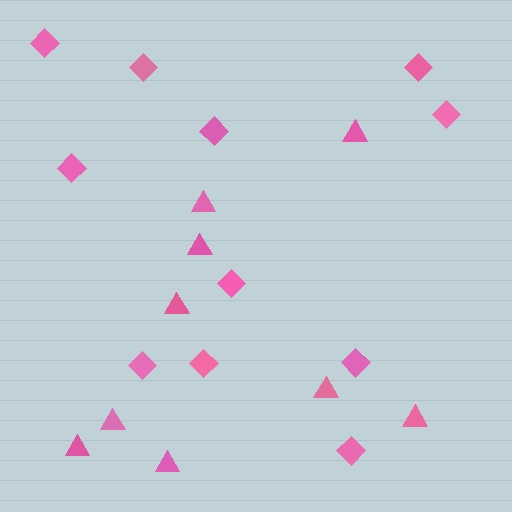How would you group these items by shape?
There are 2 groups: one group of diamonds (11) and one group of triangles (9).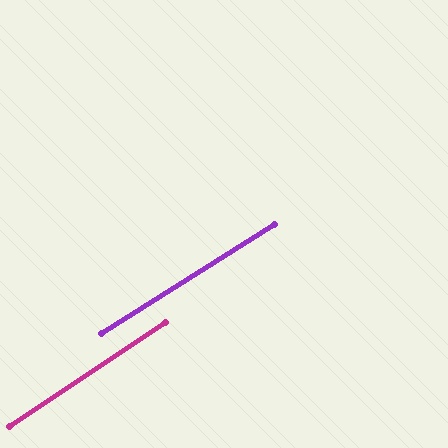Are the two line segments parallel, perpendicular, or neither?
Parallel — their directions differ by only 1.5°.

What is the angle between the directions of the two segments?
Approximately 2 degrees.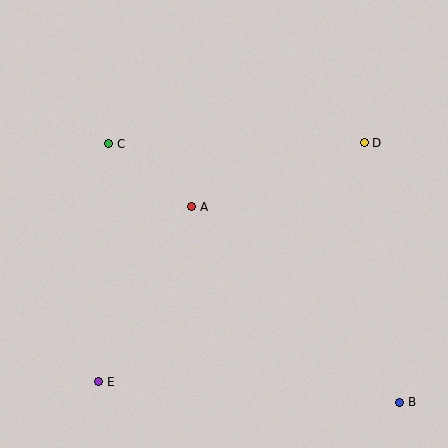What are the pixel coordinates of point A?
Point A is at (192, 207).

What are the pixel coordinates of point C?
Point C is at (109, 144).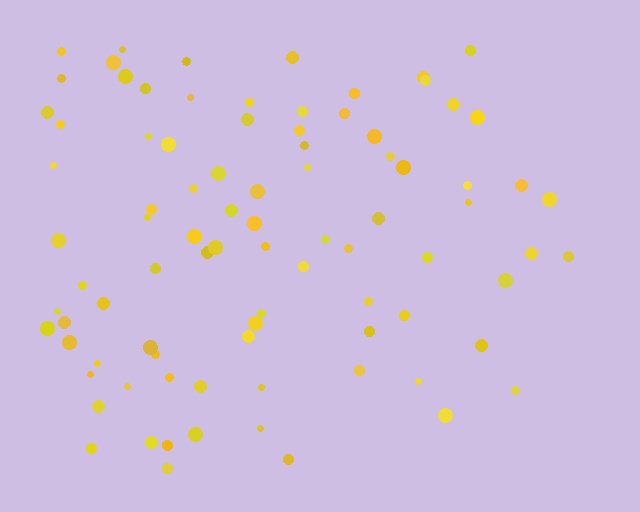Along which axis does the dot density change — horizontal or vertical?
Horizontal.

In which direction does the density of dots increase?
From right to left, with the left side densest.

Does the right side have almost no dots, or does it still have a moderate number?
Still a moderate number, just noticeably fewer than the left.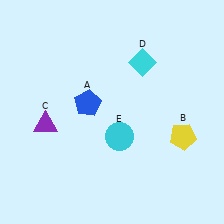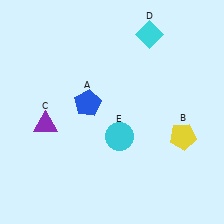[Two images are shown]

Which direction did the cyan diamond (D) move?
The cyan diamond (D) moved up.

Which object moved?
The cyan diamond (D) moved up.